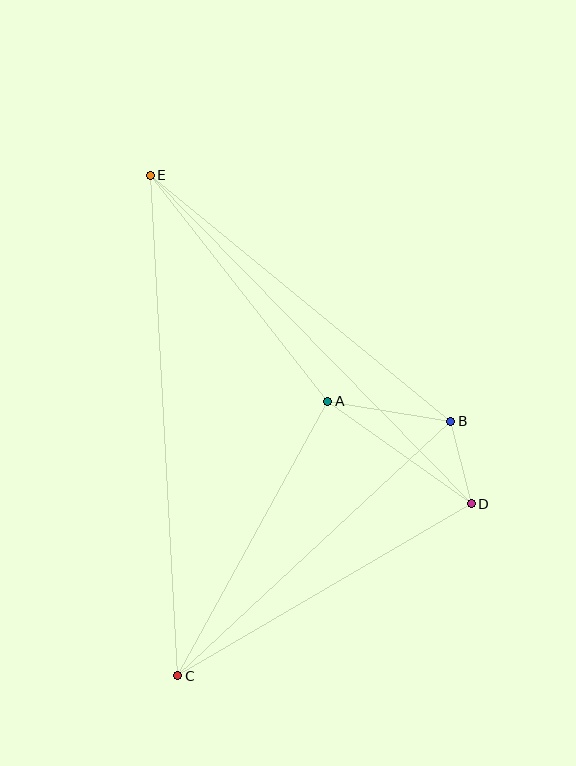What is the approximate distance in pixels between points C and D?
The distance between C and D is approximately 340 pixels.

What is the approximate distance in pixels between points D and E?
The distance between D and E is approximately 459 pixels.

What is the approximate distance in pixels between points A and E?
The distance between A and E is approximately 287 pixels.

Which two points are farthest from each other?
Points C and E are farthest from each other.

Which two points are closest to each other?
Points B and D are closest to each other.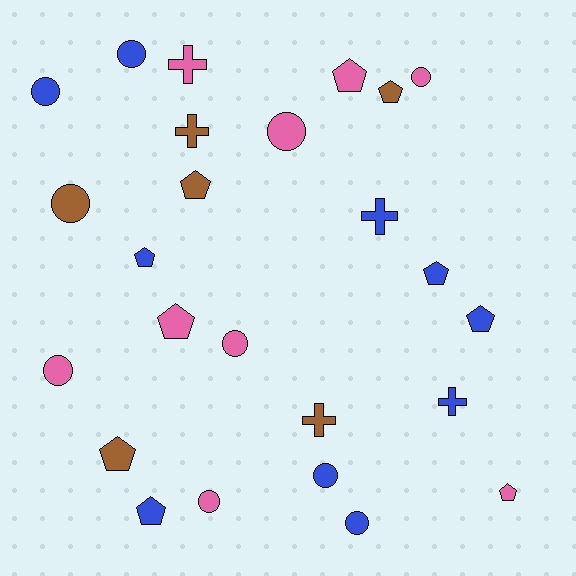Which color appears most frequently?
Blue, with 10 objects.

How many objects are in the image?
There are 25 objects.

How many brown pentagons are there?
There are 3 brown pentagons.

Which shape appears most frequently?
Pentagon, with 10 objects.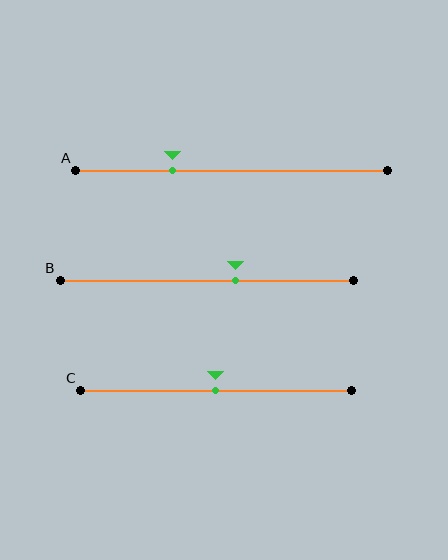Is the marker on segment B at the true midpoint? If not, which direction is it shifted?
No, the marker on segment B is shifted to the right by about 10% of the segment length.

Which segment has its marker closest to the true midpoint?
Segment C has its marker closest to the true midpoint.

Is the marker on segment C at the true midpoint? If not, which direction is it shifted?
Yes, the marker on segment C is at the true midpoint.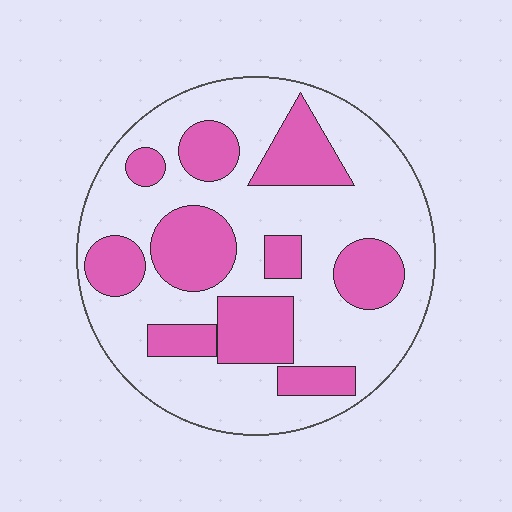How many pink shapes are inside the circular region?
10.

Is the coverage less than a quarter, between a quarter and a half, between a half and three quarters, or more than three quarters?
Between a quarter and a half.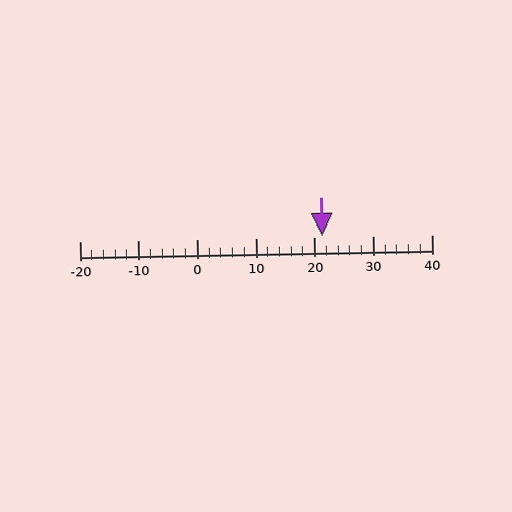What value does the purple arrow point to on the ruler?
The purple arrow points to approximately 21.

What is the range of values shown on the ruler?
The ruler shows values from -20 to 40.